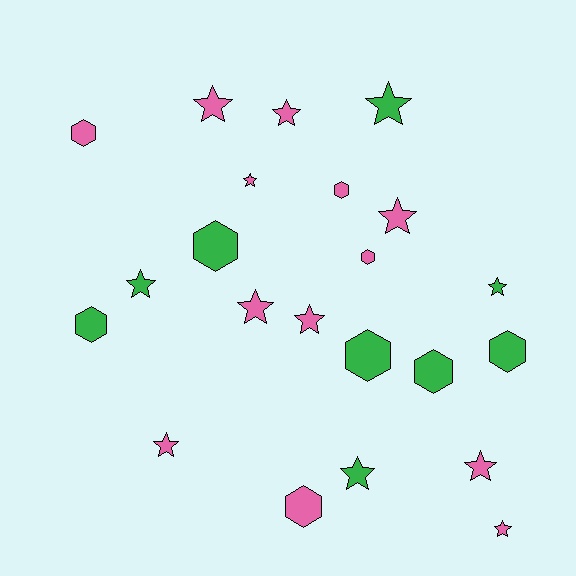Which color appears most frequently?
Pink, with 13 objects.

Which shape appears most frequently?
Star, with 13 objects.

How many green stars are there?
There are 4 green stars.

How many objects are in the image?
There are 22 objects.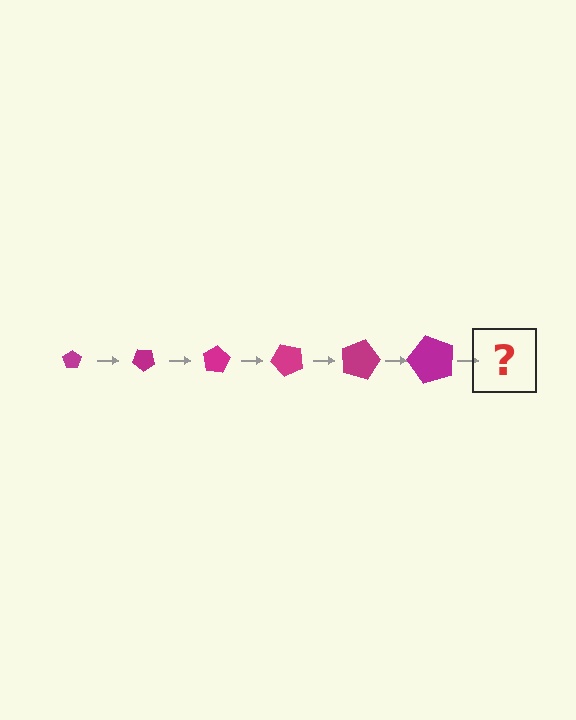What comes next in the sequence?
The next element should be a pentagon, larger than the previous one and rotated 240 degrees from the start.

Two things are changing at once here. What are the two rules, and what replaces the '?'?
The two rules are that the pentagon grows larger each step and it rotates 40 degrees each step. The '?' should be a pentagon, larger than the previous one and rotated 240 degrees from the start.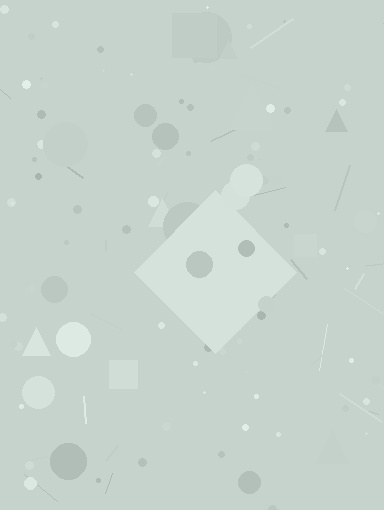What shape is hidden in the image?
A diamond is hidden in the image.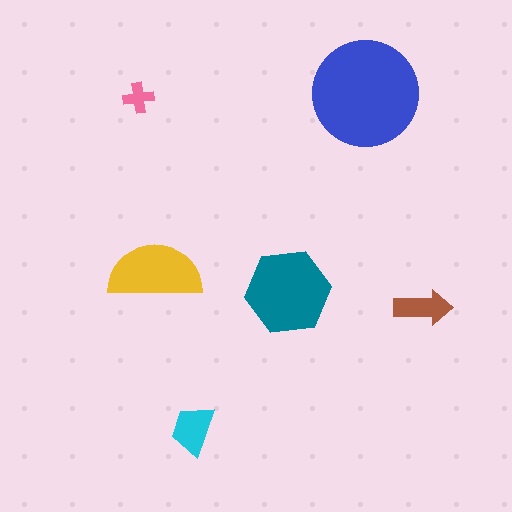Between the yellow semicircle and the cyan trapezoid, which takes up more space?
The yellow semicircle.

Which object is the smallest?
The pink cross.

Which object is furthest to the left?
The pink cross is leftmost.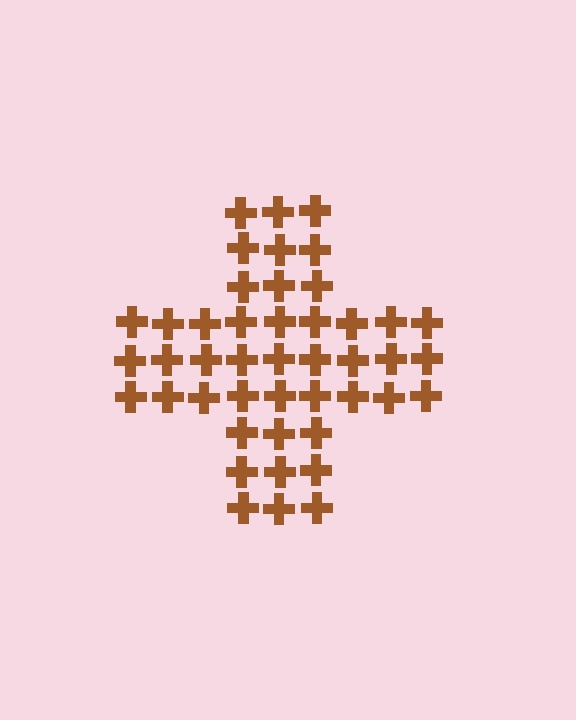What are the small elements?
The small elements are crosses.